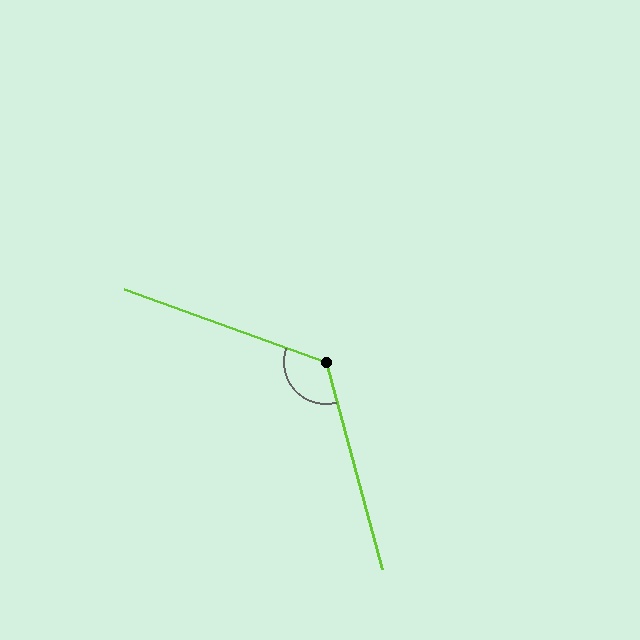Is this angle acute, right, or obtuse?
It is obtuse.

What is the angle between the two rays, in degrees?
Approximately 125 degrees.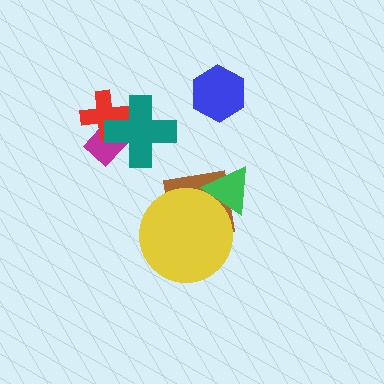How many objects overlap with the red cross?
2 objects overlap with the red cross.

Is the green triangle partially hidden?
No, no other shape covers it.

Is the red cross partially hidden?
Yes, it is partially covered by another shape.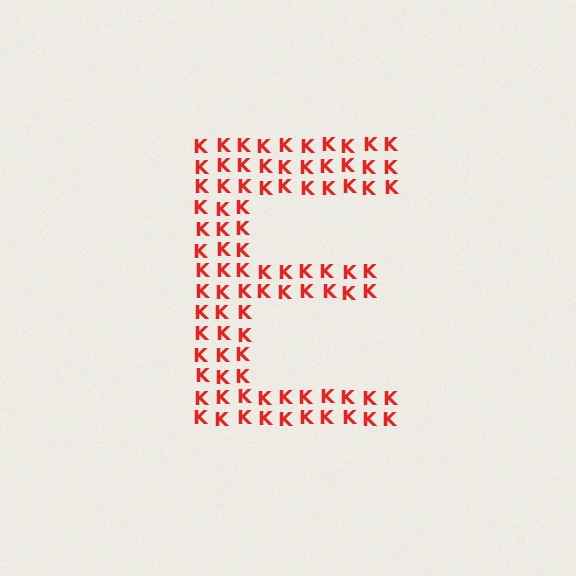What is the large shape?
The large shape is the letter E.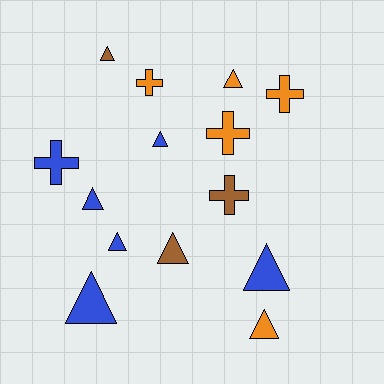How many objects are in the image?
There are 14 objects.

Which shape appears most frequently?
Triangle, with 9 objects.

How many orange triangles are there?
There are 2 orange triangles.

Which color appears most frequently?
Blue, with 6 objects.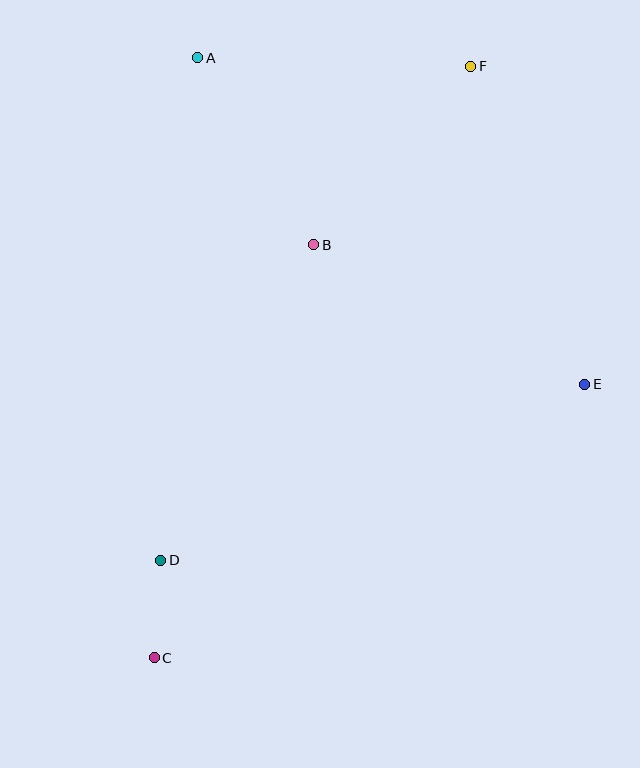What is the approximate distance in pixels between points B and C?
The distance between B and C is approximately 443 pixels.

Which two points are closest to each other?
Points C and D are closest to each other.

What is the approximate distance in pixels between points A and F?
The distance between A and F is approximately 273 pixels.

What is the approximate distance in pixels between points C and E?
The distance between C and E is approximately 510 pixels.